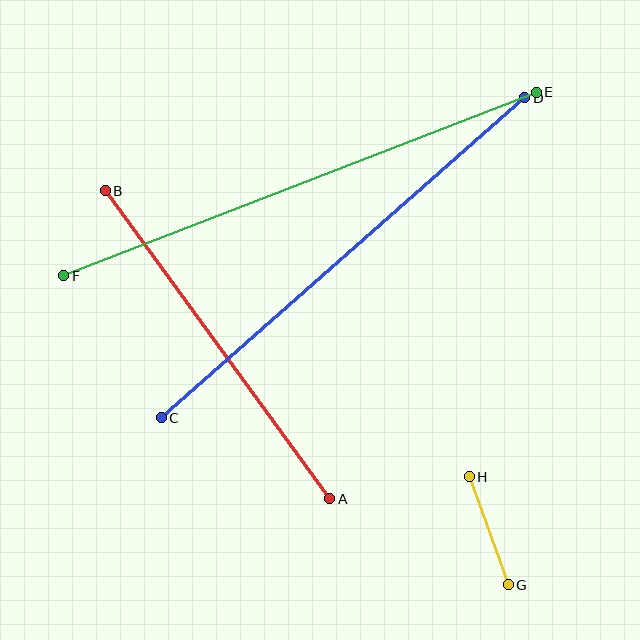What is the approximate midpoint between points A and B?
The midpoint is at approximately (217, 345) pixels.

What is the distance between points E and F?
The distance is approximately 507 pixels.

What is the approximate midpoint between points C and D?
The midpoint is at approximately (343, 258) pixels.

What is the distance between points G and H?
The distance is approximately 115 pixels.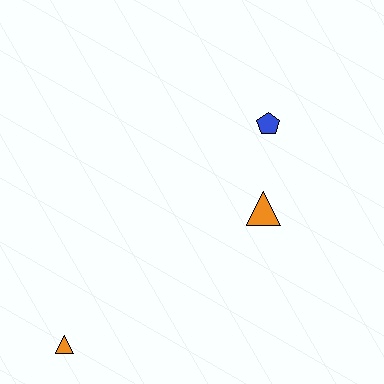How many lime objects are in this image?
There are no lime objects.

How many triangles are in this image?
There are 2 triangles.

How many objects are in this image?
There are 3 objects.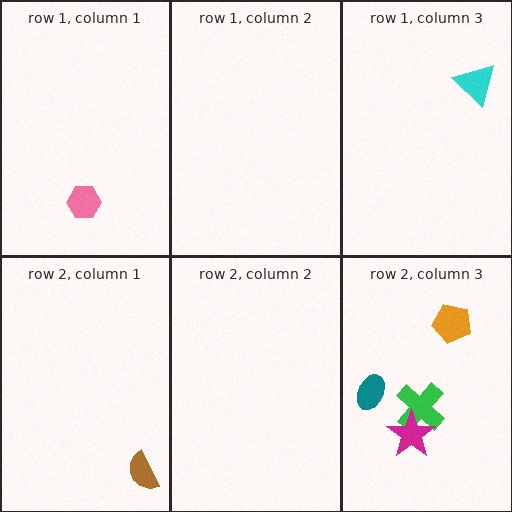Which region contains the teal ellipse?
The row 2, column 3 region.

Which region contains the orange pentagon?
The row 2, column 3 region.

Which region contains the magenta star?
The row 2, column 3 region.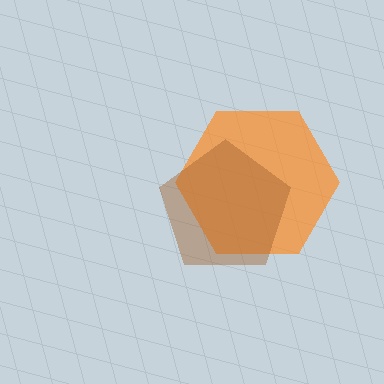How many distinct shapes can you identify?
There are 2 distinct shapes: an orange hexagon, a brown pentagon.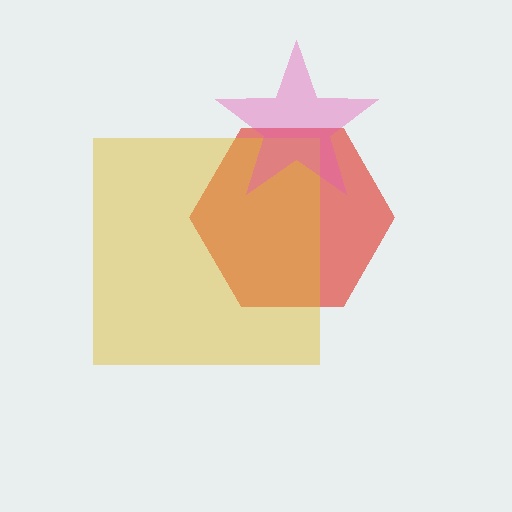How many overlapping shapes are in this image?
There are 3 overlapping shapes in the image.